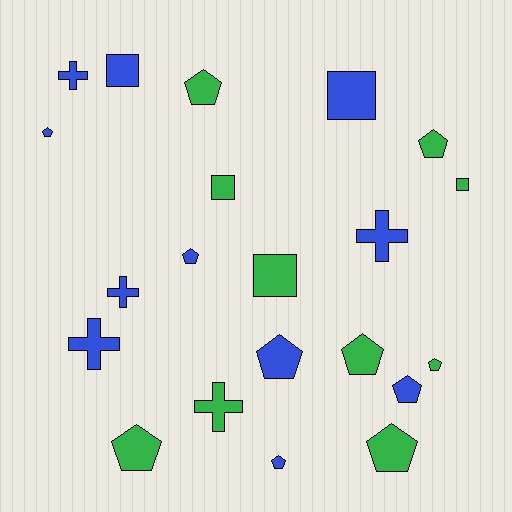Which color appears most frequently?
Blue, with 11 objects.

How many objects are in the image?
There are 21 objects.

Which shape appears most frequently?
Pentagon, with 11 objects.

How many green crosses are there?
There is 1 green cross.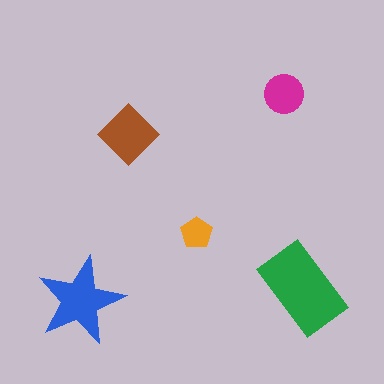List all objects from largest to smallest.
The green rectangle, the blue star, the brown diamond, the magenta circle, the orange pentagon.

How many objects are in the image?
There are 5 objects in the image.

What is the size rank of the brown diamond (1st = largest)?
3rd.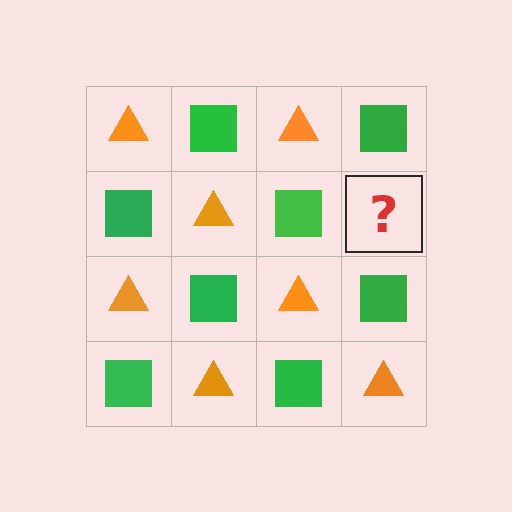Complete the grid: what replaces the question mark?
The question mark should be replaced with an orange triangle.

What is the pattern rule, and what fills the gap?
The rule is that it alternates orange triangle and green square in a checkerboard pattern. The gap should be filled with an orange triangle.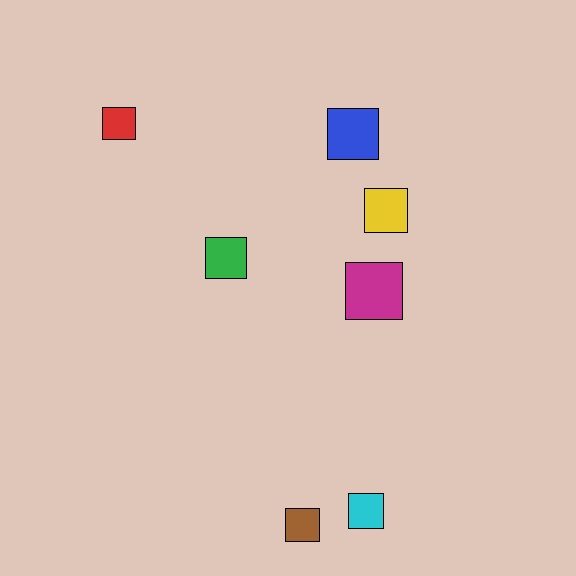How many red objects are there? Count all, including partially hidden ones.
There is 1 red object.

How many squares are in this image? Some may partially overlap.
There are 7 squares.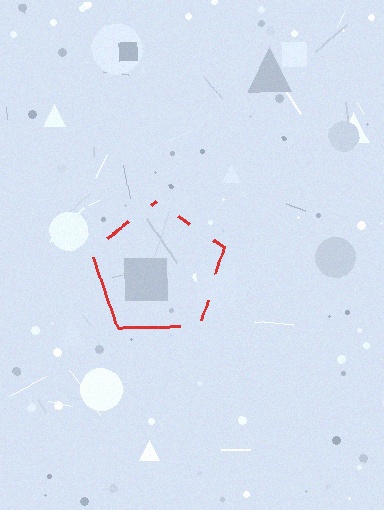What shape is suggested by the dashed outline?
The dashed outline suggests a pentagon.